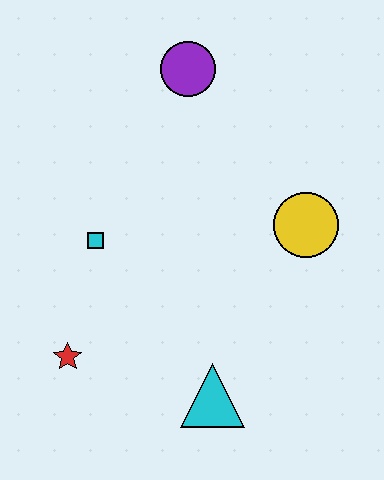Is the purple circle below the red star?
No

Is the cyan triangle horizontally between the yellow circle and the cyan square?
Yes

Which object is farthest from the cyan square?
The yellow circle is farthest from the cyan square.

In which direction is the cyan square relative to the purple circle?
The cyan square is below the purple circle.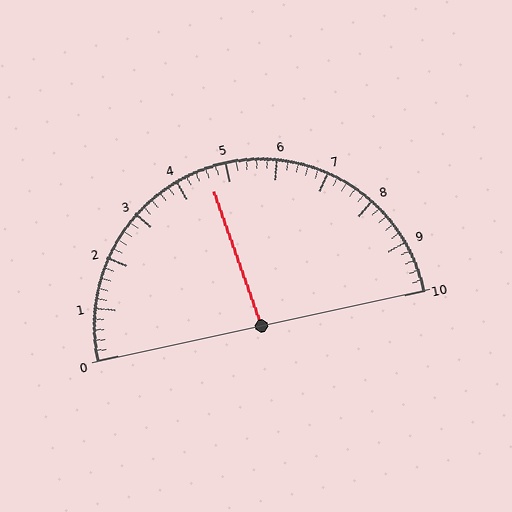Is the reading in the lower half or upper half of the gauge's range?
The reading is in the lower half of the range (0 to 10).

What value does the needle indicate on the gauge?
The needle indicates approximately 4.6.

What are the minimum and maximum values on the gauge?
The gauge ranges from 0 to 10.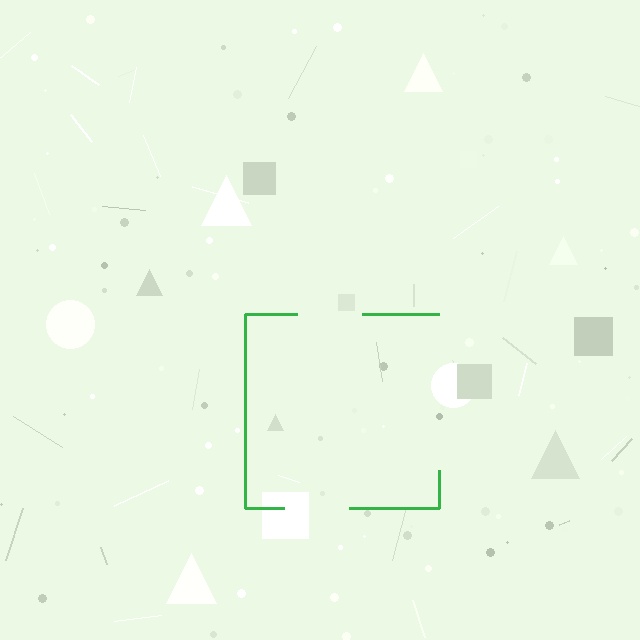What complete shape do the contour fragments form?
The contour fragments form a square.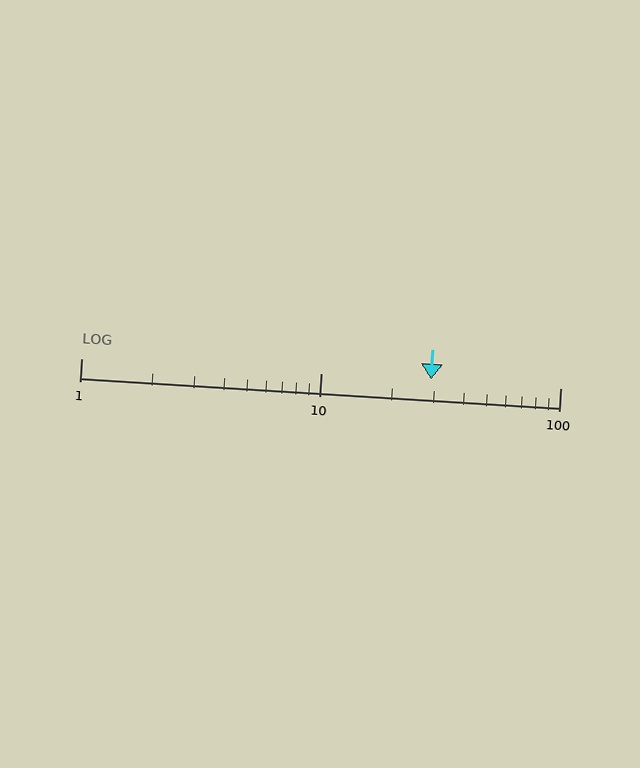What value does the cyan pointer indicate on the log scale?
The pointer indicates approximately 29.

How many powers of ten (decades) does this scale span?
The scale spans 2 decades, from 1 to 100.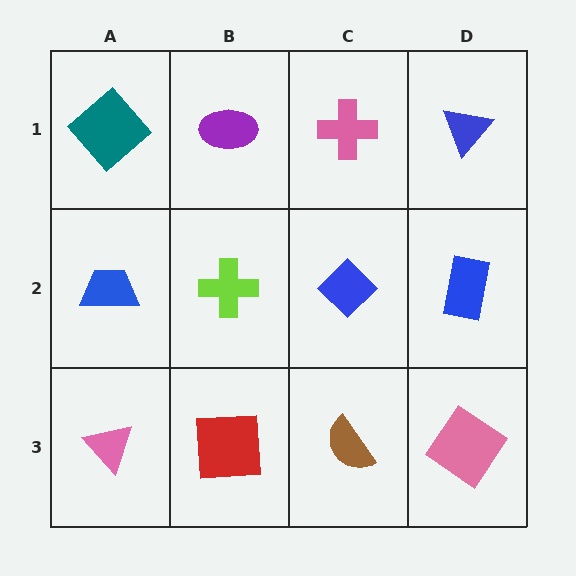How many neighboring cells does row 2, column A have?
3.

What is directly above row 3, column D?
A blue rectangle.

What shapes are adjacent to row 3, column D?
A blue rectangle (row 2, column D), a brown semicircle (row 3, column C).